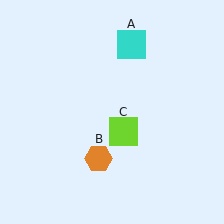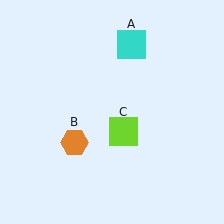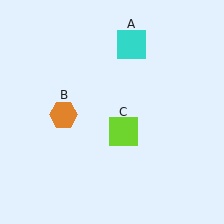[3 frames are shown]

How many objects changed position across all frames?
1 object changed position: orange hexagon (object B).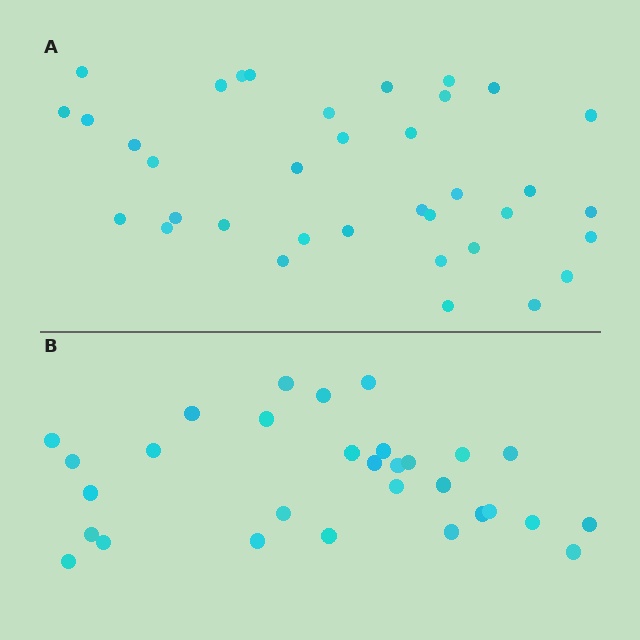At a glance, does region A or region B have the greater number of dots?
Region A (the top region) has more dots.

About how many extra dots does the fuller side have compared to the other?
Region A has about 6 more dots than region B.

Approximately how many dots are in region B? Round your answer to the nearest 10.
About 30 dots.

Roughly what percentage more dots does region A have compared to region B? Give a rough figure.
About 20% more.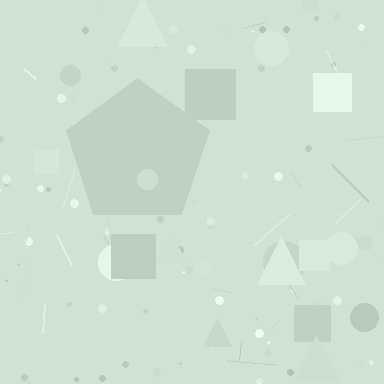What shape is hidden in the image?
A pentagon is hidden in the image.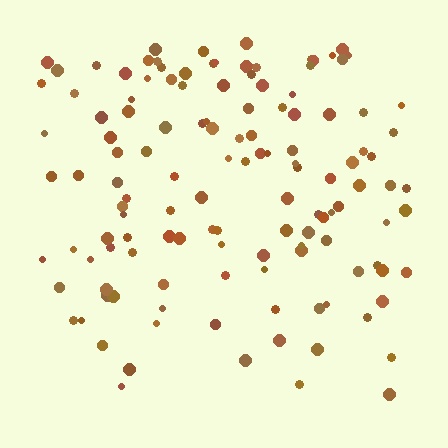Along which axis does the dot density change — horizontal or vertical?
Vertical.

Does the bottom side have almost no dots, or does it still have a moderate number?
Still a moderate number, just noticeably fewer than the top.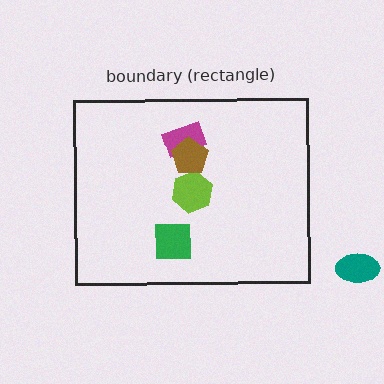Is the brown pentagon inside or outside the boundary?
Inside.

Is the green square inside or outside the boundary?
Inside.